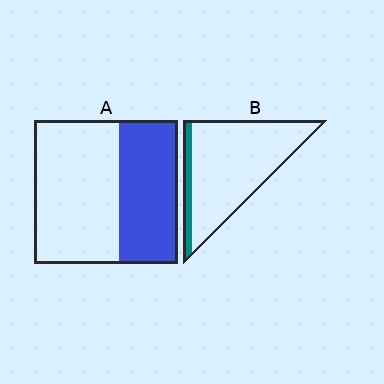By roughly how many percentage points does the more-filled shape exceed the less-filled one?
By roughly 30 percentage points (A over B).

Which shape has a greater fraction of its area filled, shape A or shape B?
Shape A.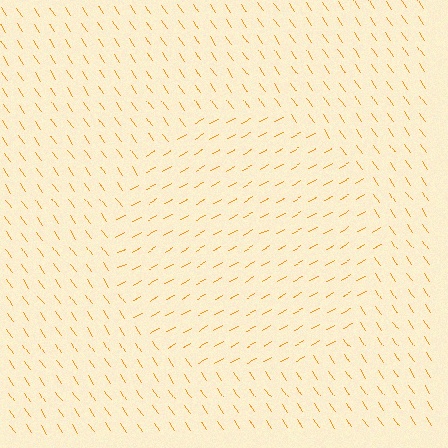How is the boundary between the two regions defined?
The boundary is defined purely by a change in line orientation (approximately 83 degrees difference). All lines are the same color and thickness.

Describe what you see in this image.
The image is filled with small orange line segments. A circle region in the image has lines oriented differently from the surrounding lines, creating a visible texture boundary.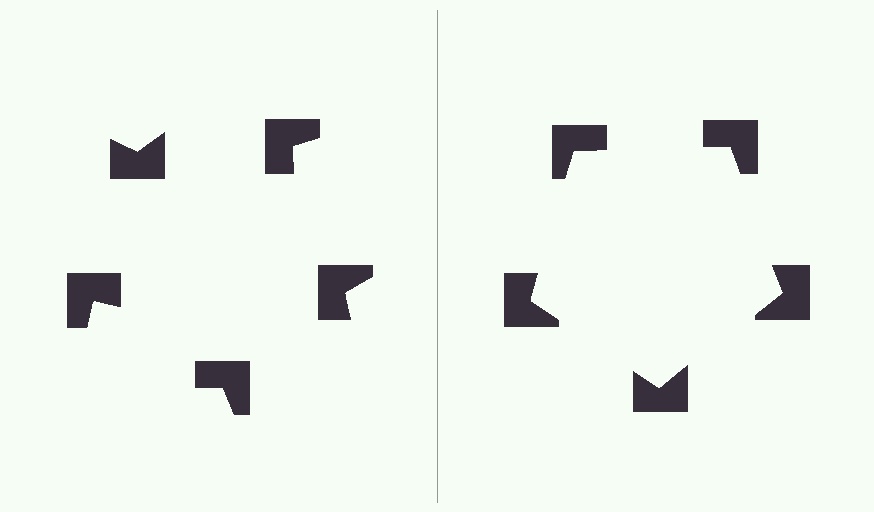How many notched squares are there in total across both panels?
10 — 5 on each side.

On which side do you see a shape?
An illusory pentagon appears on the right side. On the left side the wedge cuts are rotated, so no coherent shape forms.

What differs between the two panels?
The notched squares are positioned identically on both sides; only the wedge orientations differ. On the right they align to a pentagon; on the left they are misaligned.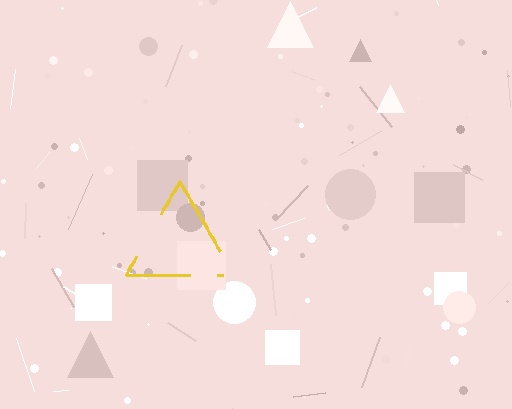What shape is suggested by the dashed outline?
The dashed outline suggests a triangle.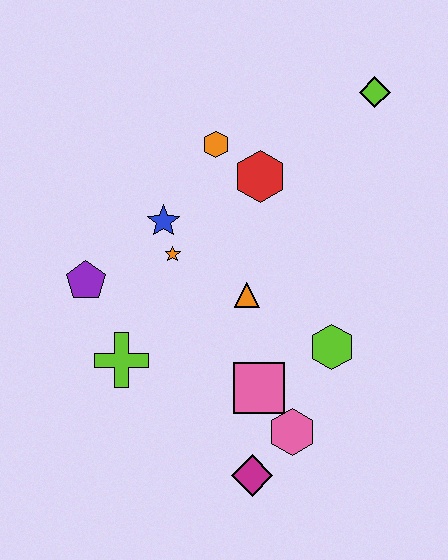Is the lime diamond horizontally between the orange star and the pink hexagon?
No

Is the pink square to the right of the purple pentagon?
Yes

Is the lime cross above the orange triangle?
No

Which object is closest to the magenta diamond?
The pink hexagon is closest to the magenta diamond.